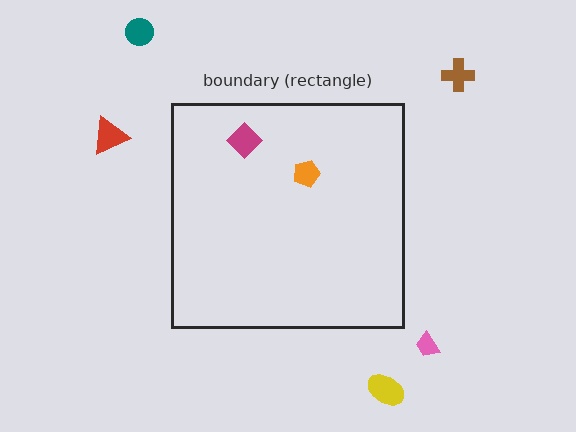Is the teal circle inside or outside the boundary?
Outside.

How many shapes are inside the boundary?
2 inside, 5 outside.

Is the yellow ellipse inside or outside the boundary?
Outside.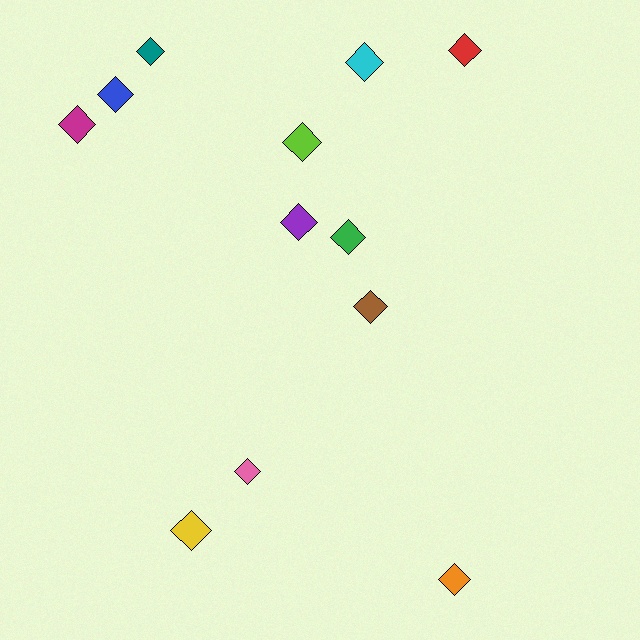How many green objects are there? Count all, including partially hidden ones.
There is 1 green object.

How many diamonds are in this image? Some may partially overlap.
There are 12 diamonds.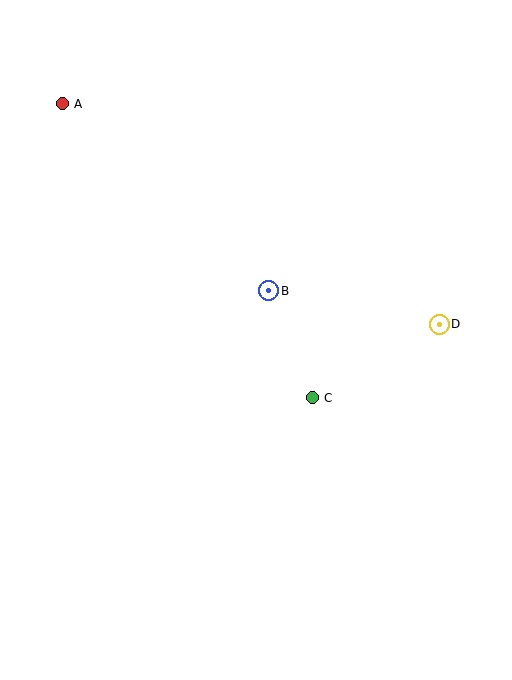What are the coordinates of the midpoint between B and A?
The midpoint between B and A is at (165, 197).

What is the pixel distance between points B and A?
The distance between B and A is 278 pixels.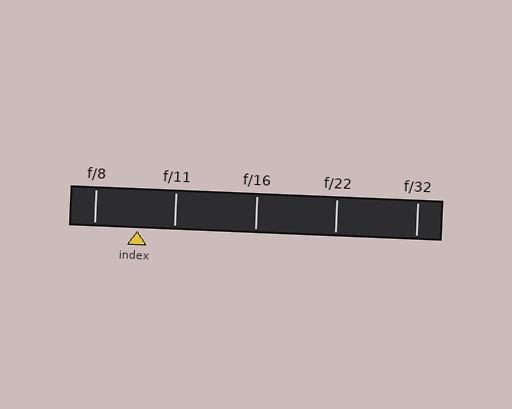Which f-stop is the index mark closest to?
The index mark is closest to f/11.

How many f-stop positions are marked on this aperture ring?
There are 5 f-stop positions marked.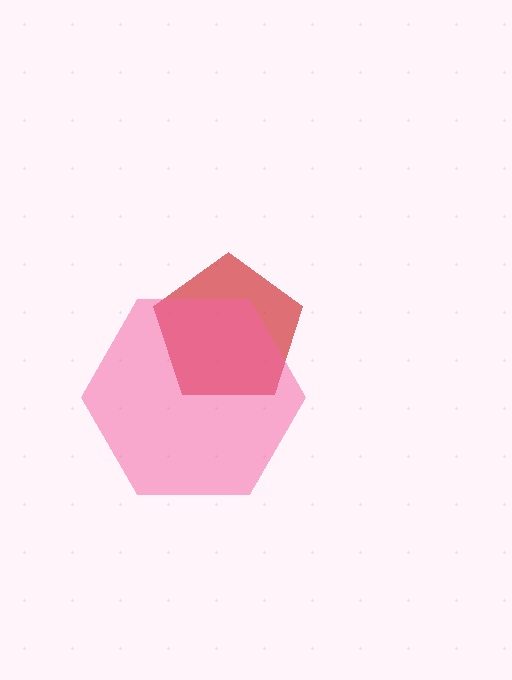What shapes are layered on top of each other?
The layered shapes are: a red pentagon, a pink hexagon.